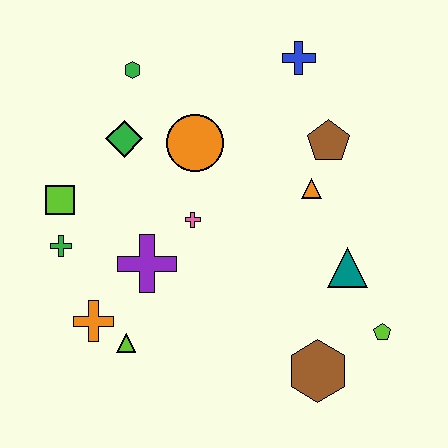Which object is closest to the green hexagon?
The green diamond is closest to the green hexagon.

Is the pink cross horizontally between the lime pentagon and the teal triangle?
No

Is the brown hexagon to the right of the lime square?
Yes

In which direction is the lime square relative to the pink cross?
The lime square is to the left of the pink cross.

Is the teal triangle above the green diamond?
No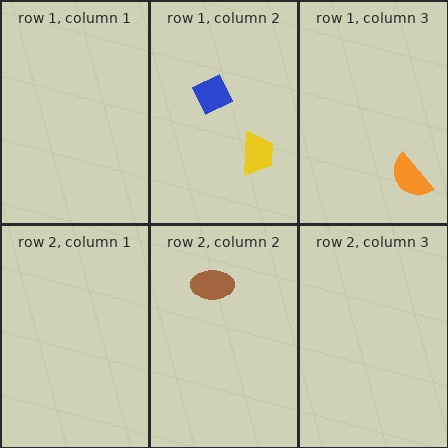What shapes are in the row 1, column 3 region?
The orange semicircle.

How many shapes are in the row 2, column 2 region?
1.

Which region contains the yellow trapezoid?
The row 1, column 2 region.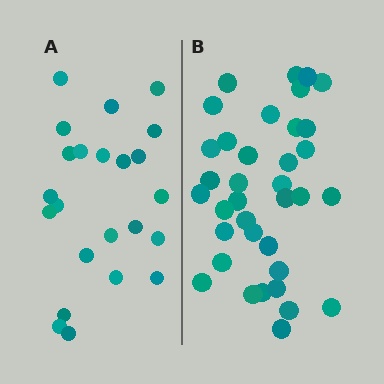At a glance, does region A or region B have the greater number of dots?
Region B (the right region) has more dots.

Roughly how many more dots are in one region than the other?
Region B has approximately 15 more dots than region A.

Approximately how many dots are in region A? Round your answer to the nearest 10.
About 20 dots. (The exact count is 23, which rounds to 20.)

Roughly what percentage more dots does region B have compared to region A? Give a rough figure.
About 55% more.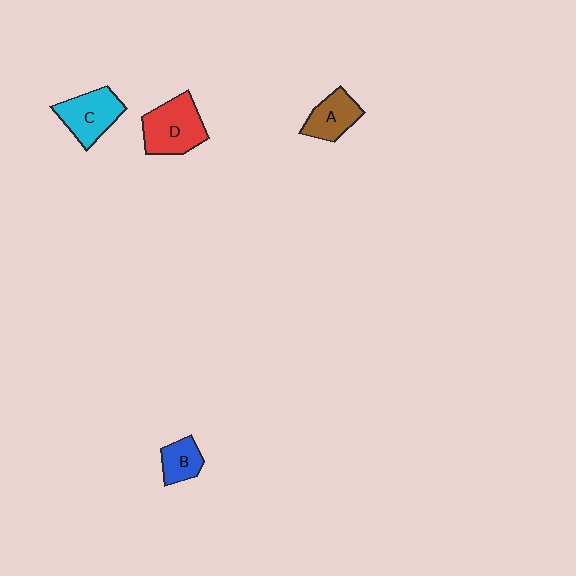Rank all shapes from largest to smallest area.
From largest to smallest: D (red), C (cyan), A (brown), B (blue).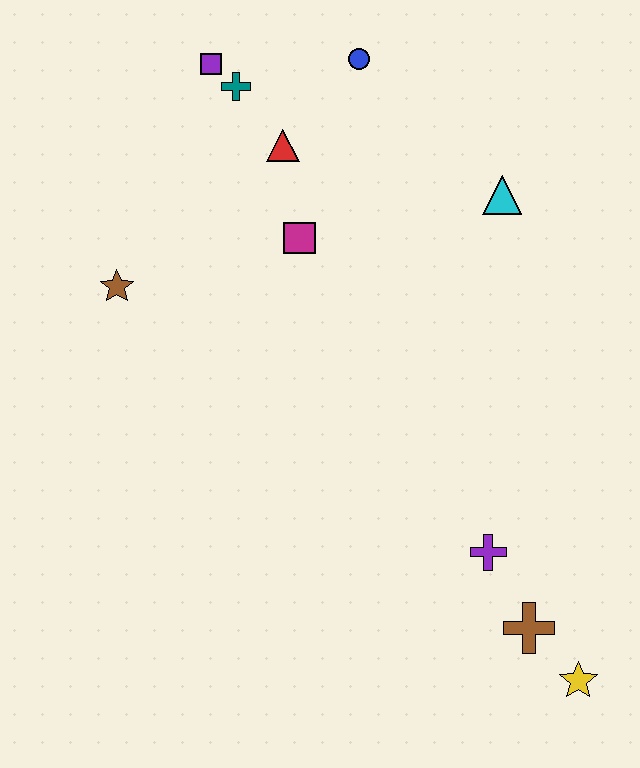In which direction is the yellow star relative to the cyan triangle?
The yellow star is below the cyan triangle.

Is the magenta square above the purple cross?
Yes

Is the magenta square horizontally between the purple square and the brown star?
No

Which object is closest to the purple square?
The teal cross is closest to the purple square.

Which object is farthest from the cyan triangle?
The yellow star is farthest from the cyan triangle.